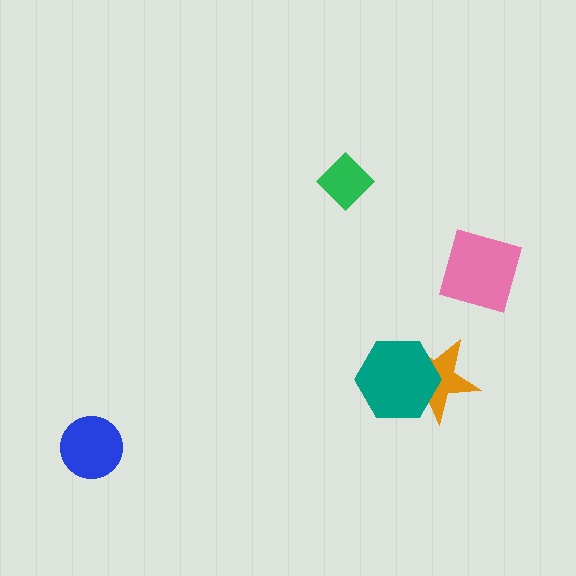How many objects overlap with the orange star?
1 object overlaps with the orange star.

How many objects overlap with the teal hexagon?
1 object overlaps with the teal hexagon.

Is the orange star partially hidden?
Yes, it is partially covered by another shape.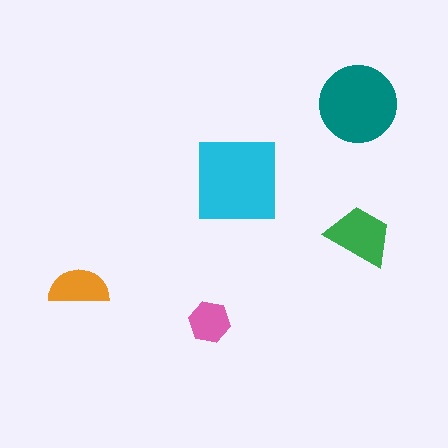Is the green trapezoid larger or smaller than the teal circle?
Smaller.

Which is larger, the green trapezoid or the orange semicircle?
The green trapezoid.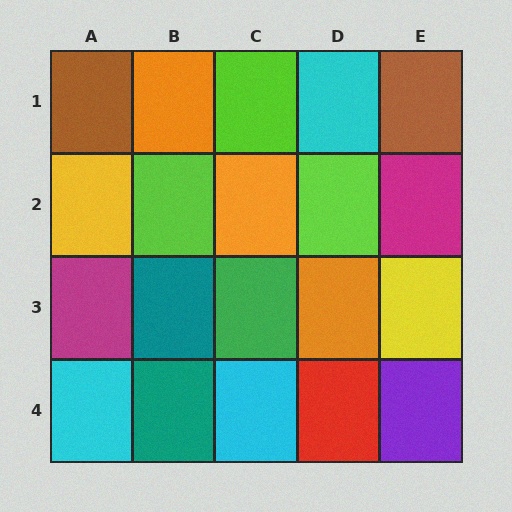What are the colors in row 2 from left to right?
Yellow, lime, orange, lime, magenta.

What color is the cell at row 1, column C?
Lime.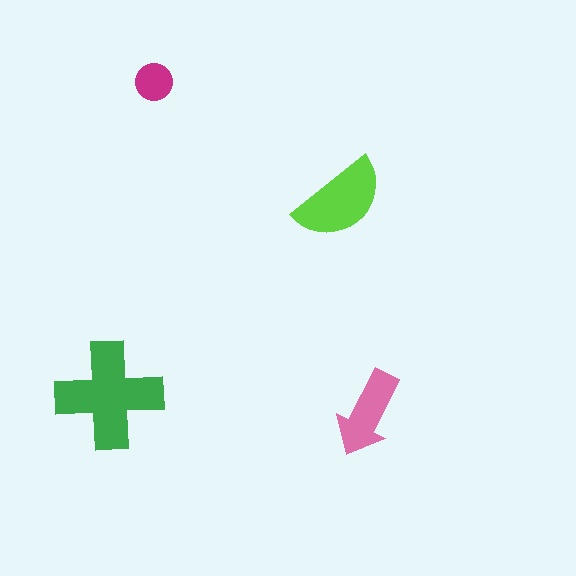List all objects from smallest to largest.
The magenta circle, the pink arrow, the lime semicircle, the green cross.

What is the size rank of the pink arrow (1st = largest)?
3rd.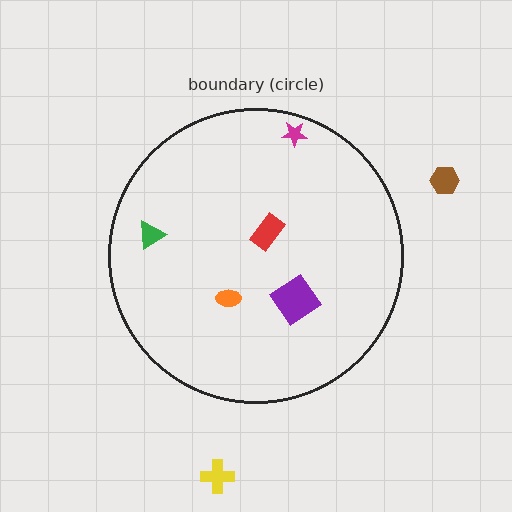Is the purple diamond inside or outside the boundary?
Inside.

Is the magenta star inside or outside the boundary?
Inside.